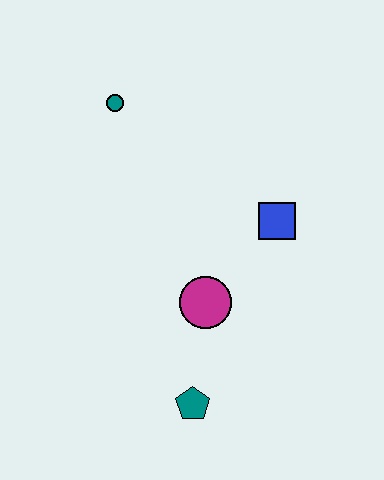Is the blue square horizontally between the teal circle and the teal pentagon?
No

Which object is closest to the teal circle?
The blue square is closest to the teal circle.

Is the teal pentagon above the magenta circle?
No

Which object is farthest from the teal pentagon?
The teal circle is farthest from the teal pentagon.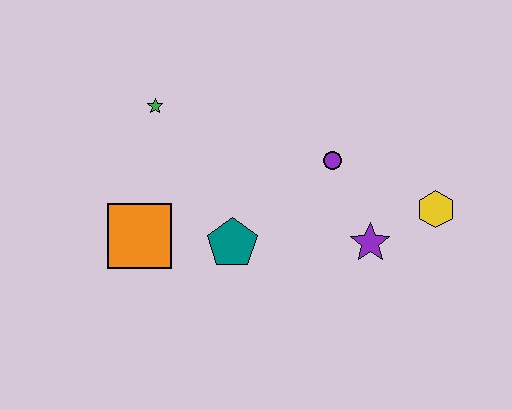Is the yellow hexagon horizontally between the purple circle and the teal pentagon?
No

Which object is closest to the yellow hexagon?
The purple star is closest to the yellow hexagon.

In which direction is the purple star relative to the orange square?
The purple star is to the right of the orange square.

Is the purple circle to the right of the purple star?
No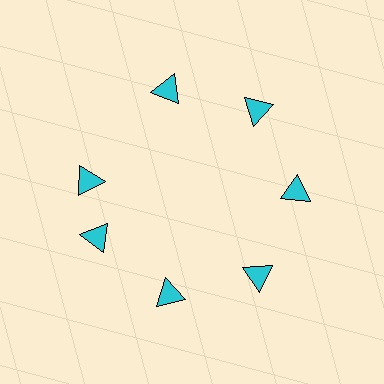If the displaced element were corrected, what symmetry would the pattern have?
It would have 7-fold rotational symmetry — the pattern would map onto itself every 51 degrees.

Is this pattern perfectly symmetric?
No. The 7 cyan triangles are arranged in a ring, but one element near the 10 o'clock position is rotated out of alignment along the ring, breaking the 7-fold rotational symmetry.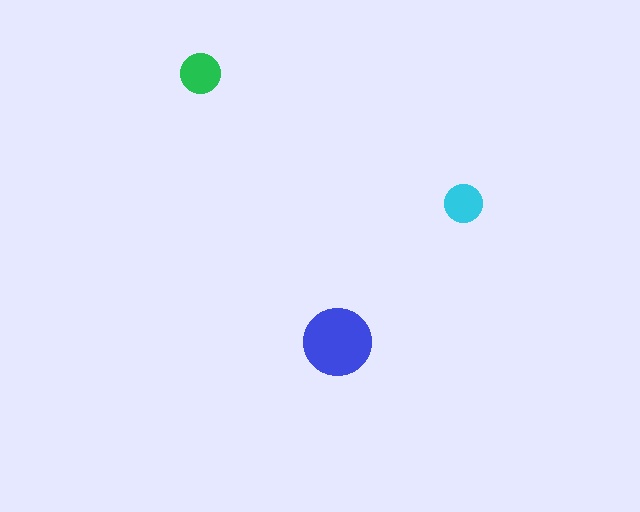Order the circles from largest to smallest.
the blue one, the green one, the cyan one.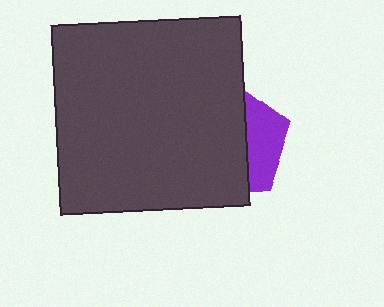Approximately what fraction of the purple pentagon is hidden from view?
Roughly 67% of the purple pentagon is hidden behind the dark gray square.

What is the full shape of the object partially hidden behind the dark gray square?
The partially hidden object is a purple pentagon.